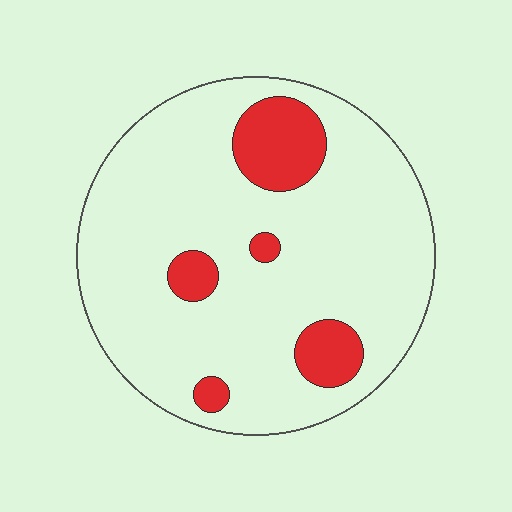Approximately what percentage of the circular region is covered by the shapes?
Approximately 15%.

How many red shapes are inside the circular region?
5.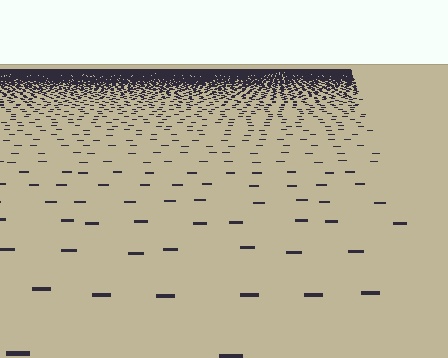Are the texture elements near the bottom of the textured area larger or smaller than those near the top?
Larger. Near the bottom, elements are closer to the viewer and appear at a bigger on-screen size.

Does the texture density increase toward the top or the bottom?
Density increases toward the top.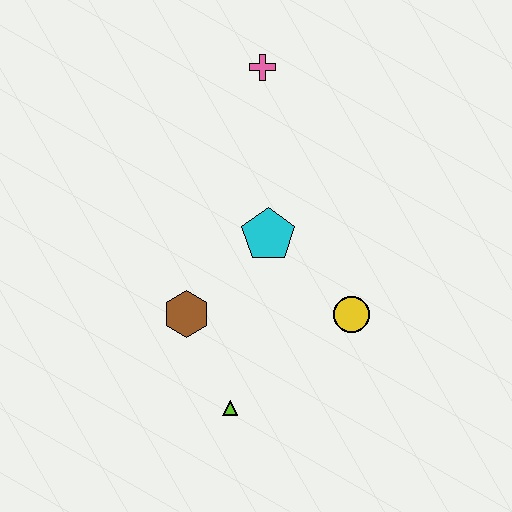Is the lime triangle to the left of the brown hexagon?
No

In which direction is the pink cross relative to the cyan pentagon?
The pink cross is above the cyan pentagon.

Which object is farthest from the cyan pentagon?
The lime triangle is farthest from the cyan pentagon.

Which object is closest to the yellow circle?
The cyan pentagon is closest to the yellow circle.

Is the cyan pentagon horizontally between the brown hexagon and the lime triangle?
No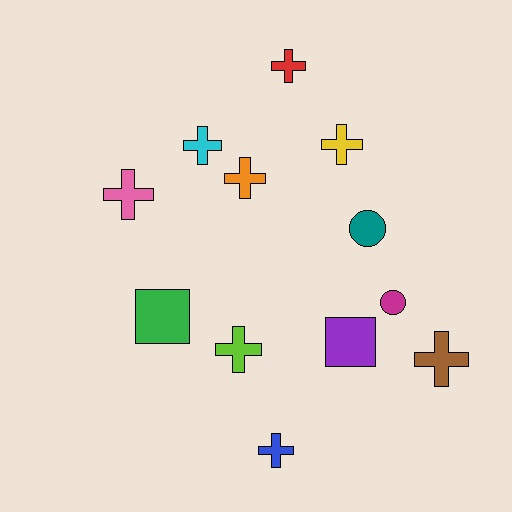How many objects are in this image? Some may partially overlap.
There are 12 objects.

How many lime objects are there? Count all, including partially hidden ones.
There is 1 lime object.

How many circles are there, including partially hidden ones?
There are 2 circles.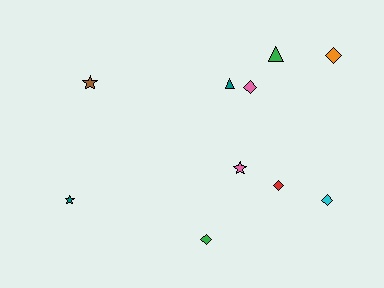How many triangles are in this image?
There are 2 triangles.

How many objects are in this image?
There are 10 objects.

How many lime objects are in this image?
There are no lime objects.